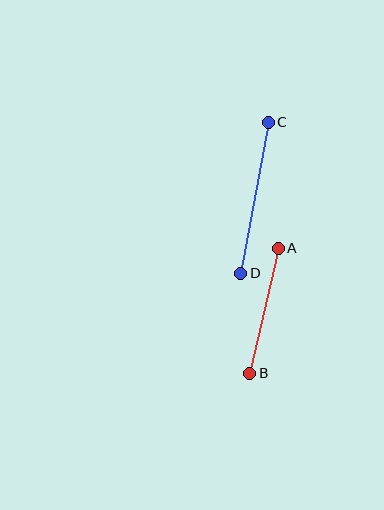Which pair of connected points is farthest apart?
Points C and D are farthest apart.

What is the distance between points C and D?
The distance is approximately 154 pixels.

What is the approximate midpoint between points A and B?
The midpoint is at approximately (264, 311) pixels.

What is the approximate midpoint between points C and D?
The midpoint is at approximately (254, 198) pixels.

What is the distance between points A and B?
The distance is approximately 128 pixels.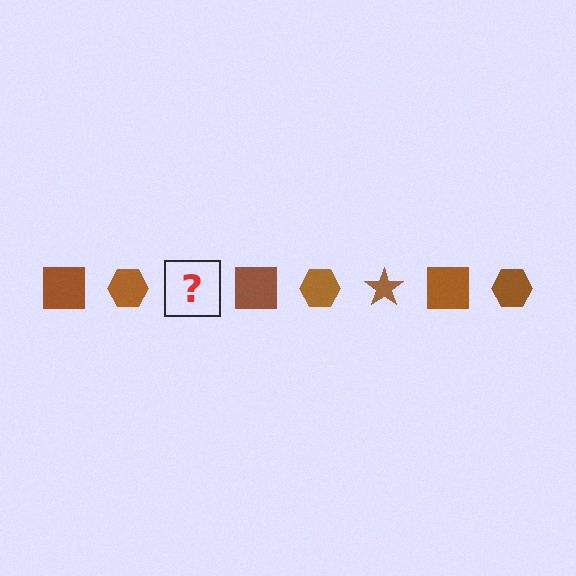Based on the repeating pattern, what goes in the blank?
The blank should be a brown star.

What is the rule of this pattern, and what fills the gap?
The rule is that the pattern cycles through square, hexagon, star shapes in brown. The gap should be filled with a brown star.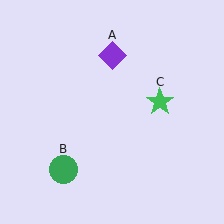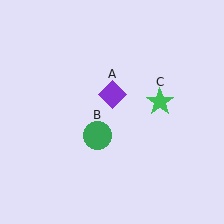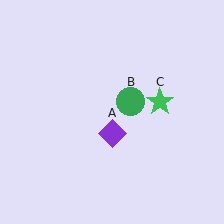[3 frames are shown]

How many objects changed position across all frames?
2 objects changed position: purple diamond (object A), green circle (object B).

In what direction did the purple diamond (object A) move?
The purple diamond (object A) moved down.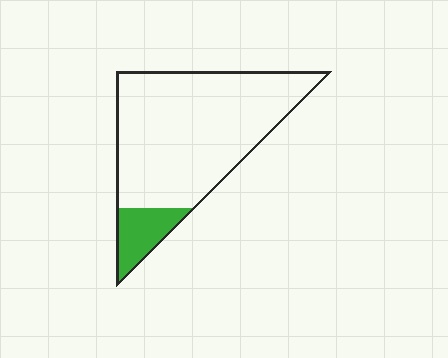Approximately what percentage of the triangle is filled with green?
Approximately 15%.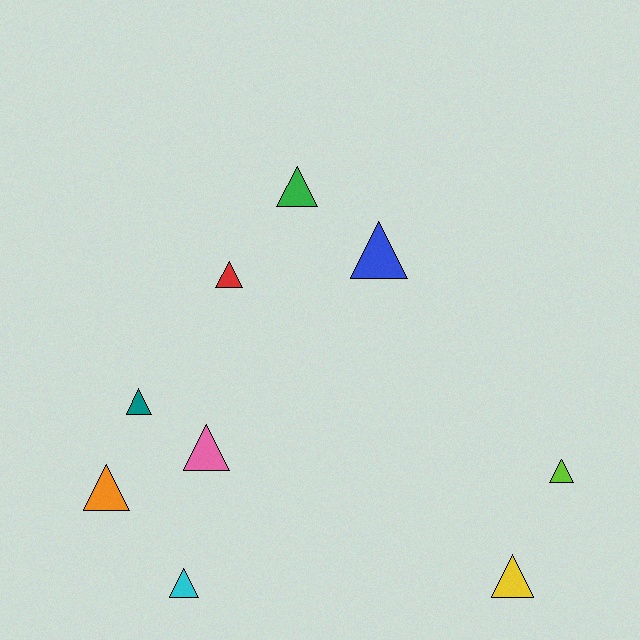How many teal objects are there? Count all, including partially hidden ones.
There is 1 teal object.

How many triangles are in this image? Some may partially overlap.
There are 9 triangles.